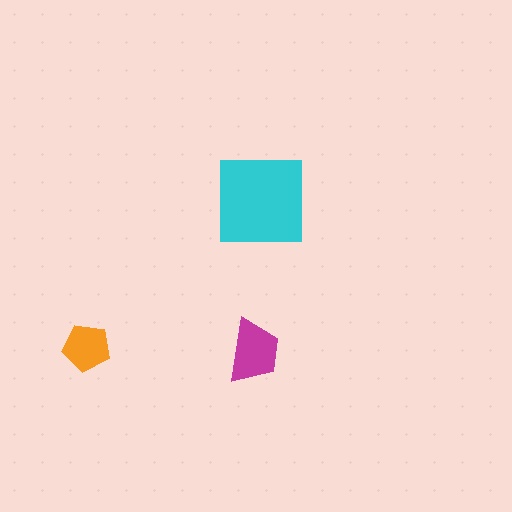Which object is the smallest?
The orange pentagon.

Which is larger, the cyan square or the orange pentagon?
The cyan square.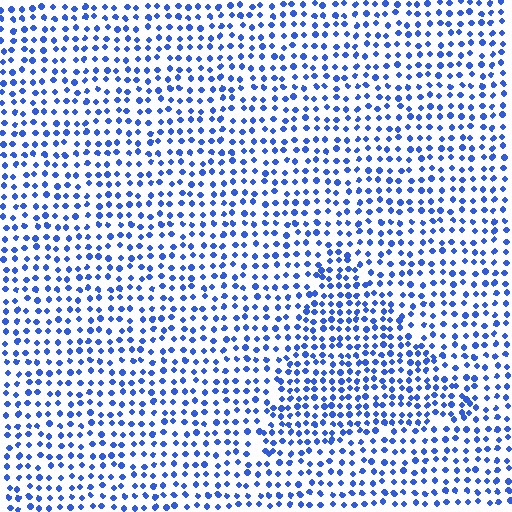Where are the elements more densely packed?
The elements are more densely packed inside the triangle boundary.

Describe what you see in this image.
The image contains small blue elements arranged at two different densities. A triangle-shaped region is visible where the elements are more densely packed than the surrounding area.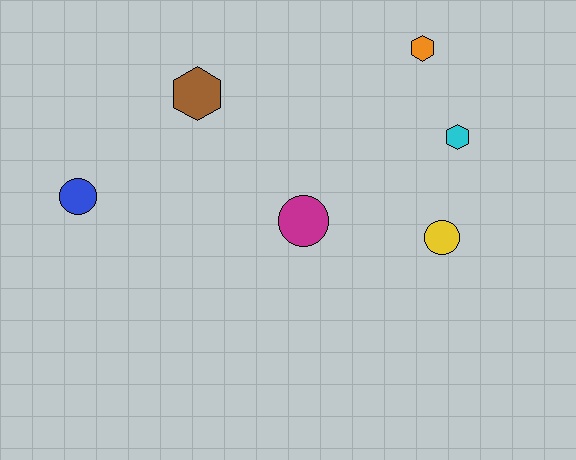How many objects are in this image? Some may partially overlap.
There are 6 objects.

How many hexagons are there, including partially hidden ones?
There are 3 hexagons.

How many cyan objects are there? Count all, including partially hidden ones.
There is 1 cyan object.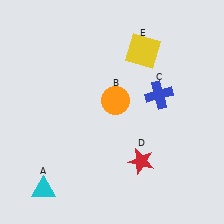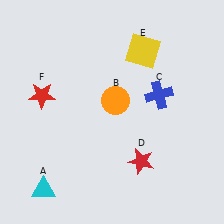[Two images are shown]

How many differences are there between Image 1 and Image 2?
There is 1 difference between the two images.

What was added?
A red star (F) was added in Image 2.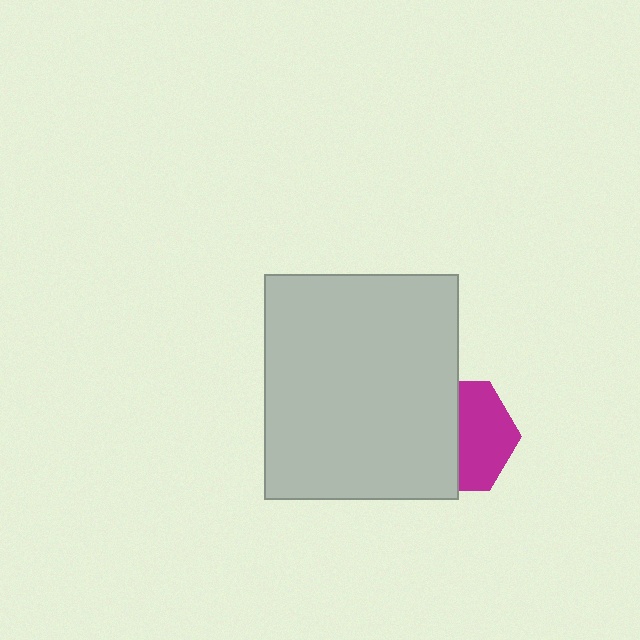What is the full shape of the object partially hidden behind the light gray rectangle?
The partially hidden object is a magenta hexagon.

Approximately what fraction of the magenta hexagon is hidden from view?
Roughly 51% of the magenta hexagon is hidden behind the light gray rectangle.